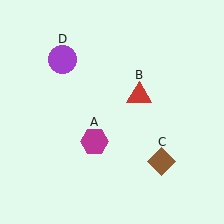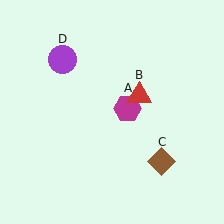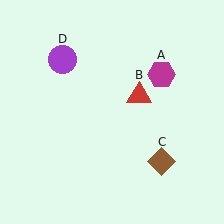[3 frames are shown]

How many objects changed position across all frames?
1 object changed position: magenta hexagon (object A).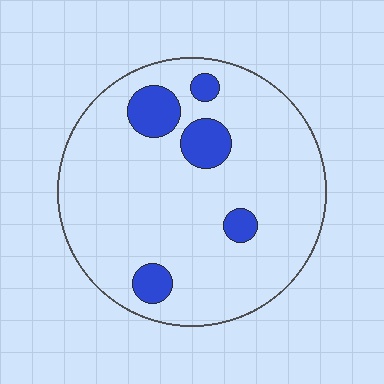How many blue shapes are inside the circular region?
5.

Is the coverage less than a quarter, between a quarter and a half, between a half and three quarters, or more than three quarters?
Less than a quarter.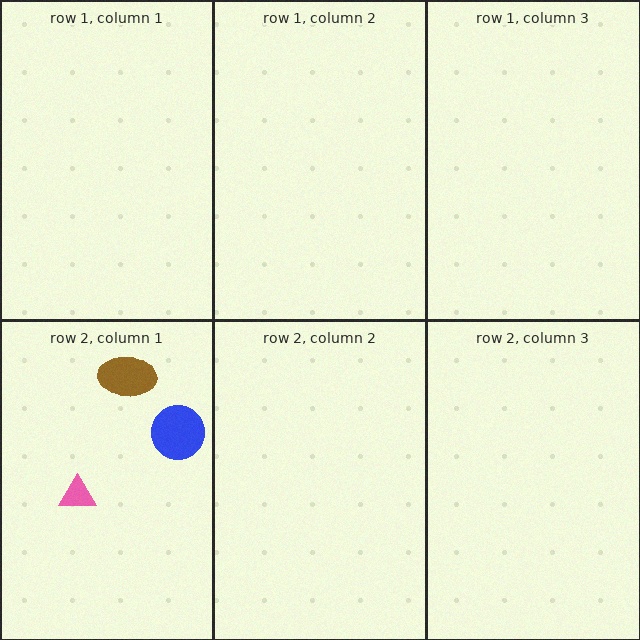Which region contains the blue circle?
The row 2, column 1 region.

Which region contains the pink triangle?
The row 2, column 1 region.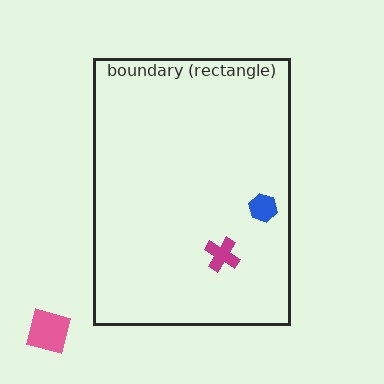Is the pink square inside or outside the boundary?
Outside.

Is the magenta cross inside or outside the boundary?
Inside.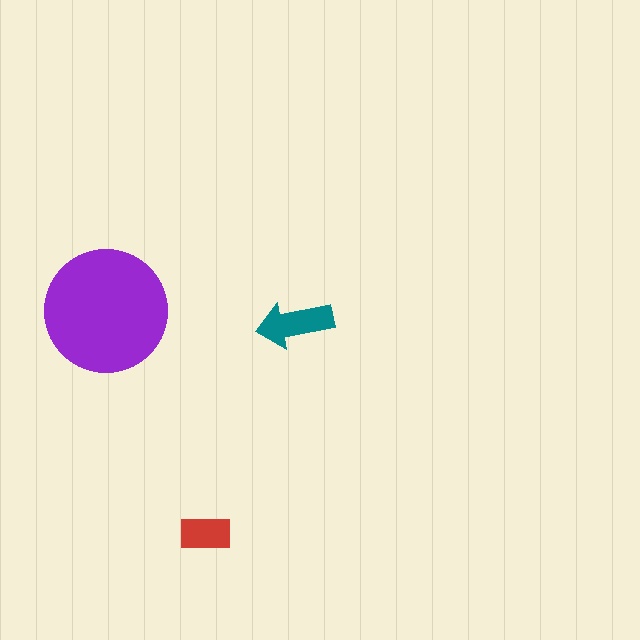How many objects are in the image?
There are 3 objects in the image.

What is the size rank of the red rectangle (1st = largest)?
3rd.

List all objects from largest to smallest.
The purple circle, the teal arrow, the red rectangle.